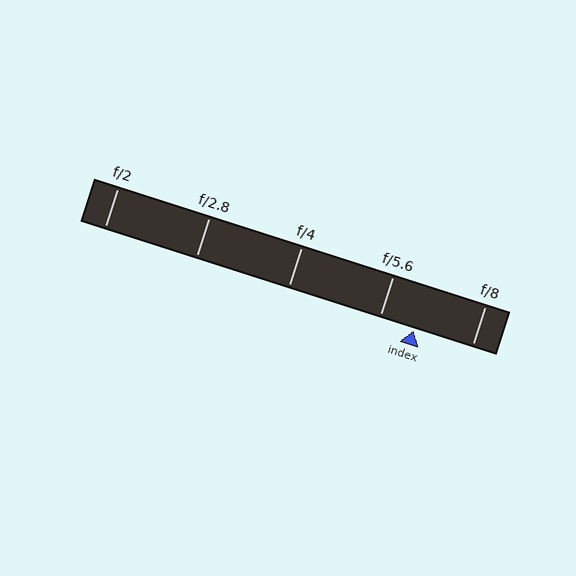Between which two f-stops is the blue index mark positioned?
The index mark is between f/5.6 and f/8.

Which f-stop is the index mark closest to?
The index mark is closest to f/5.6.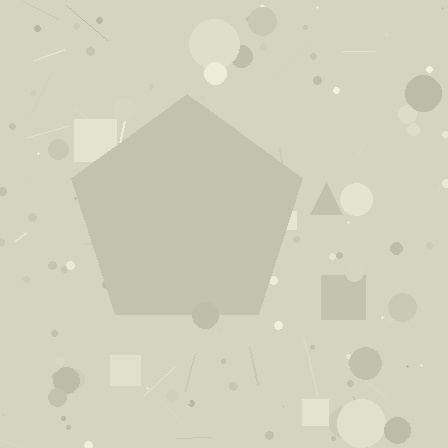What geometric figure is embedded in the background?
A pentagon is embedded in the background.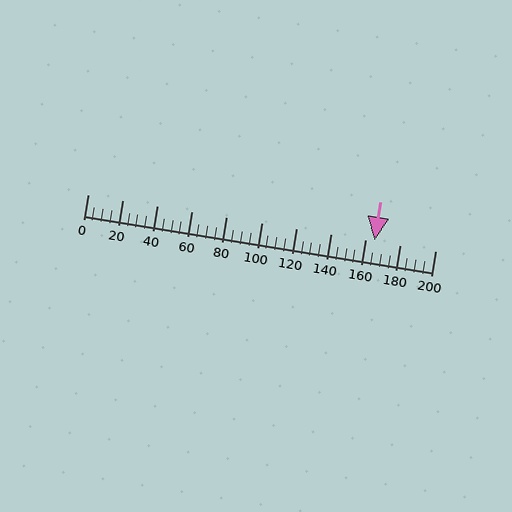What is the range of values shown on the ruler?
The ruler shows values from 0 to 200.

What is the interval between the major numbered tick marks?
The major tick marks are spaced 20 units apart.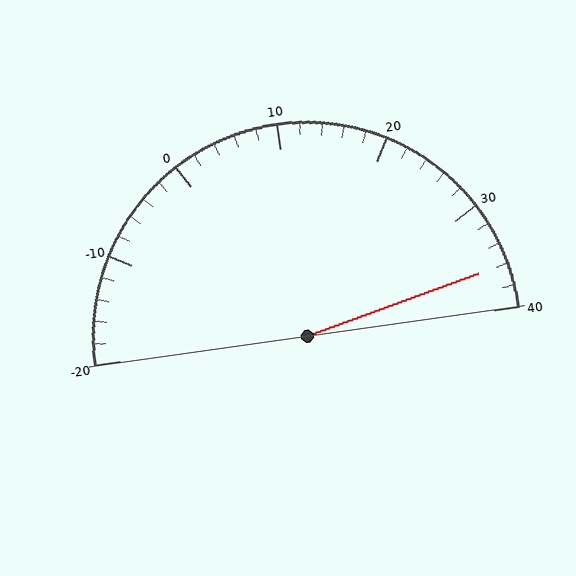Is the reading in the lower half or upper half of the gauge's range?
The reading is in the upper half of the range (-20 to 40).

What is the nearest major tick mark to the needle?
The nearest major tick mark is 40.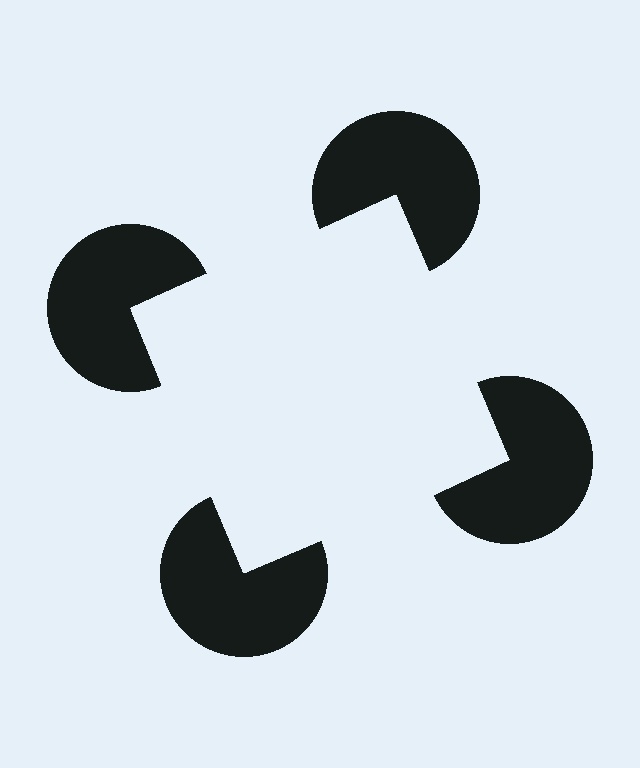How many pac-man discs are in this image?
There are 4 — one at each vertex of the illusory square.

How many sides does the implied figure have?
4 sides.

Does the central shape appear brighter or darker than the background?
It typically appears slightly brighter than the background, even though no actual brightness change is drawn.